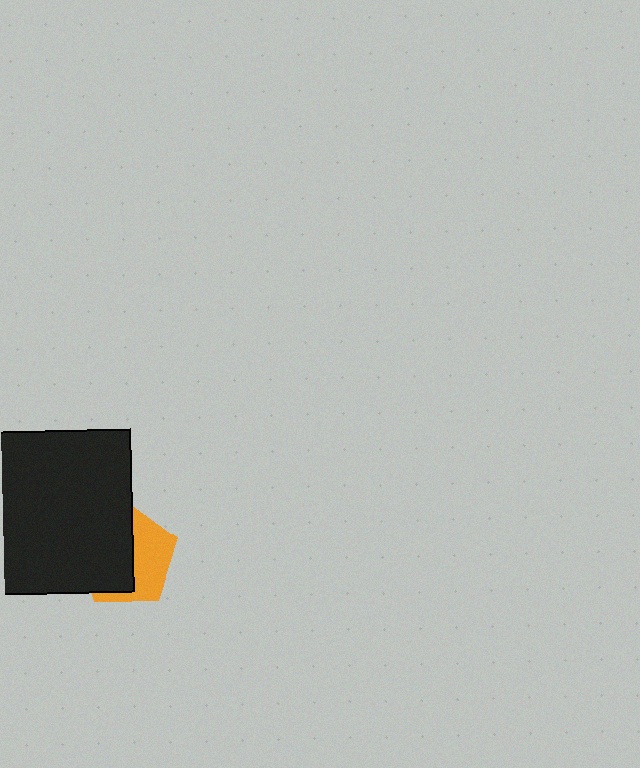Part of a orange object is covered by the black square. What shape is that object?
It is a pentagon.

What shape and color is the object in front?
The object in front is a black square.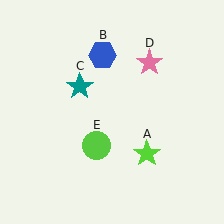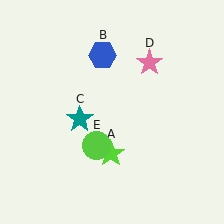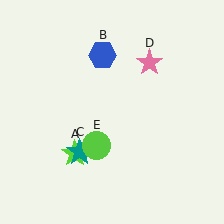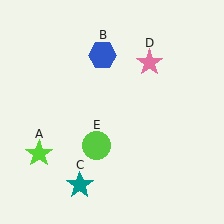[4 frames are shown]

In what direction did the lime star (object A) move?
The lime star (object A) moved left.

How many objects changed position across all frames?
2 objects changed position: lime star (object A), teal star (object C).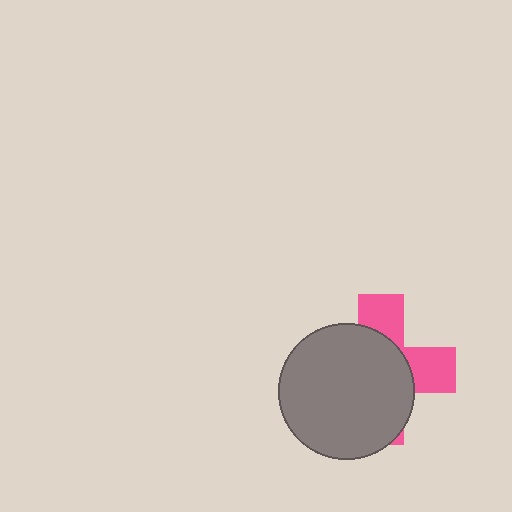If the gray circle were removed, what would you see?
You would see the complete pink cross.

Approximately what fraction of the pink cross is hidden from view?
Roughly 66% of the pink cross is hidden behind the gray circle.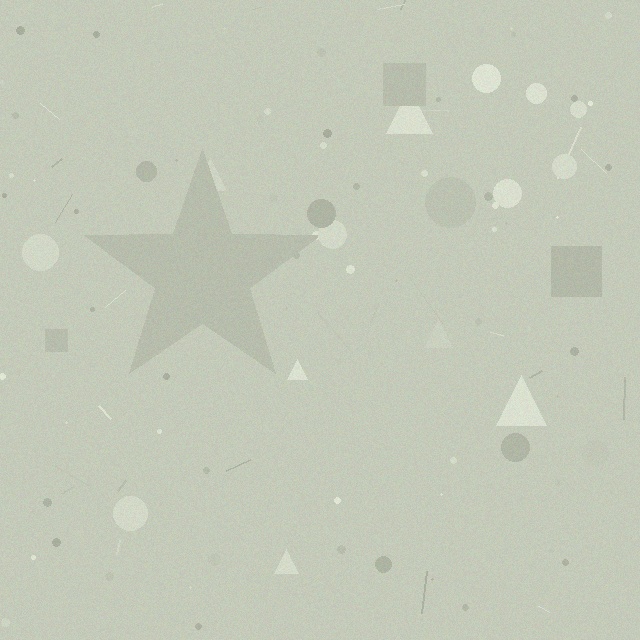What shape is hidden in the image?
A star is hidden in the image.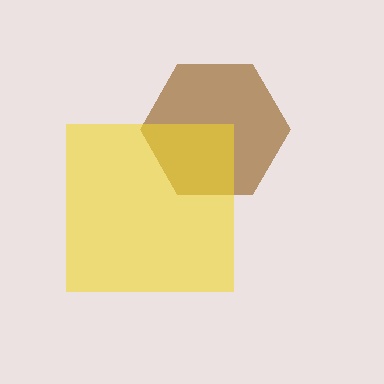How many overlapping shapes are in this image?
There are 2 overlapping shapes in the image.